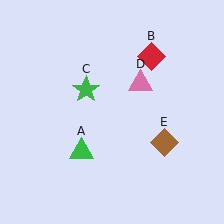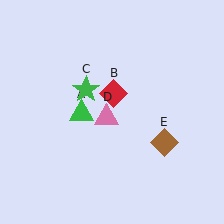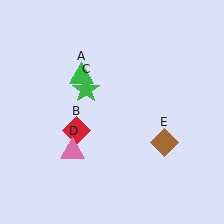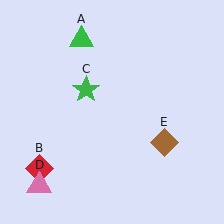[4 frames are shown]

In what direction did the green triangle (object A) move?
The green triangle (object A) moved up.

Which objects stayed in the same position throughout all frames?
Green star (object C) and brown diamond (object E) remained stationary.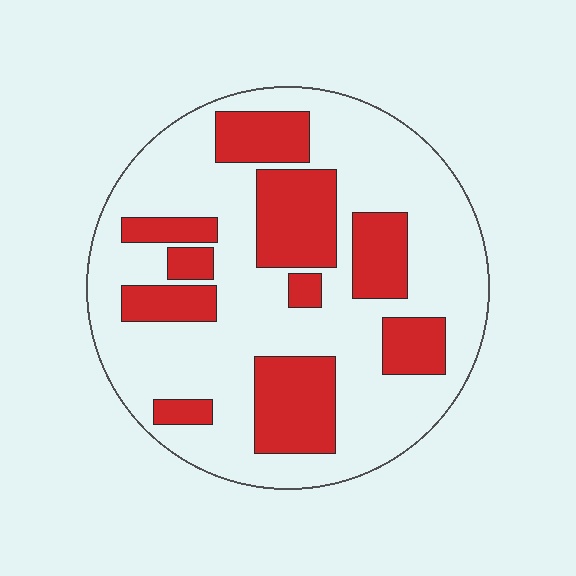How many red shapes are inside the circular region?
10.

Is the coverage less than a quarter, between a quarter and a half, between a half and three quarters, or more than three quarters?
Between a quarter and a half.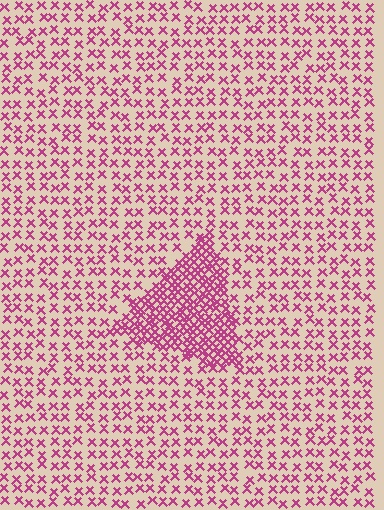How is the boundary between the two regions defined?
The boundary is defined by a change in element density (approximately 2.5x ratio). All elements are the same color, size, and shape.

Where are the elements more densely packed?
The elements are more densely packed inside the triangle boundary.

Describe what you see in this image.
The image contains small magenta elements arranged at two different densities. A triangle-shaped region is visible where the elements are more densely packed than the surrounding area.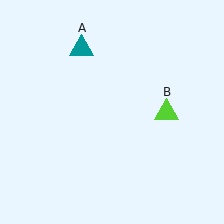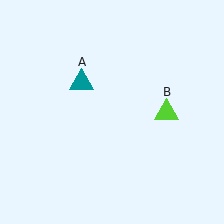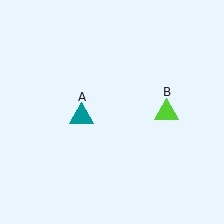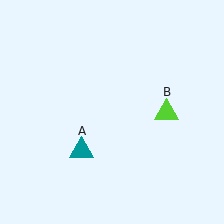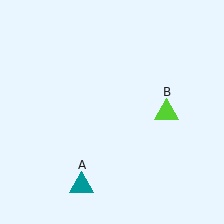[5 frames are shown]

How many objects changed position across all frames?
1 object changed position: teal triangle (object A).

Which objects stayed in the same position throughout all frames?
Lime triangle (object B) remained stationary.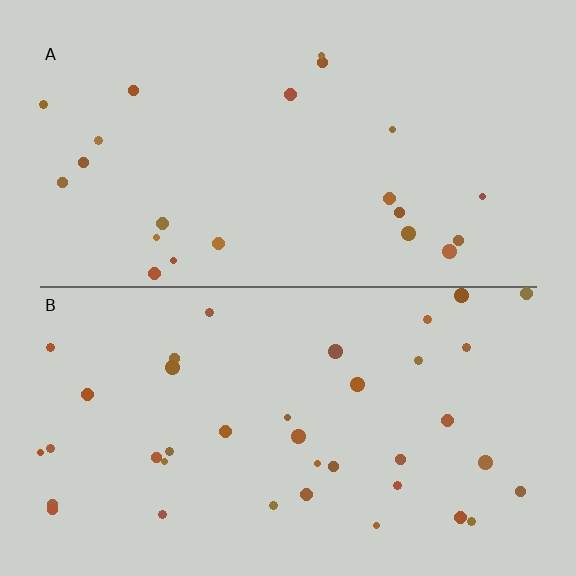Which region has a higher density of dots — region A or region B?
B (the bottom).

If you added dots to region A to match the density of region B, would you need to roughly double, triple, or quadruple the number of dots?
Approximately double.